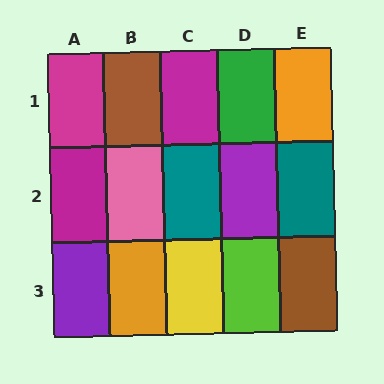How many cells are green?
1 cell is green.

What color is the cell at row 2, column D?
Purple.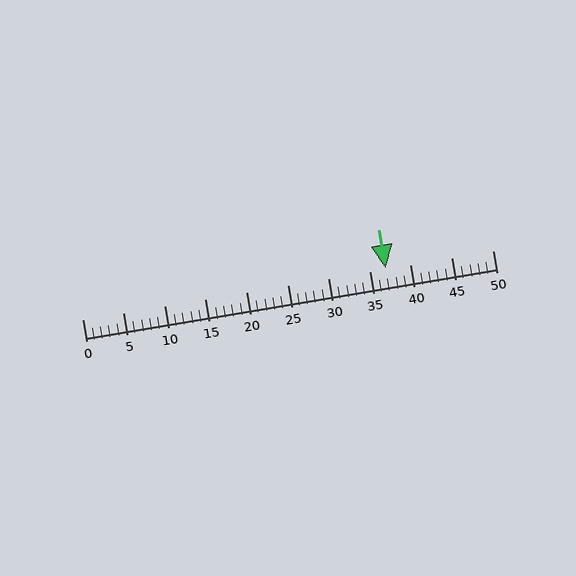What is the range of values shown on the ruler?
The ruler shows values from 0 to 50.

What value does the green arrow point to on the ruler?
The green arrow points to approximately 37.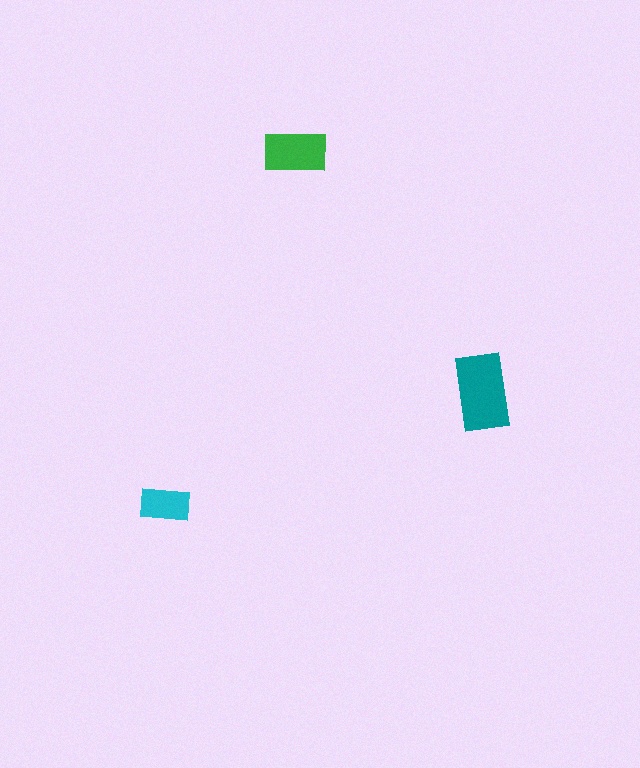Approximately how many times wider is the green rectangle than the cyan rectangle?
About 1.5 times wider.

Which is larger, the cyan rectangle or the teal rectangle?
The teal one.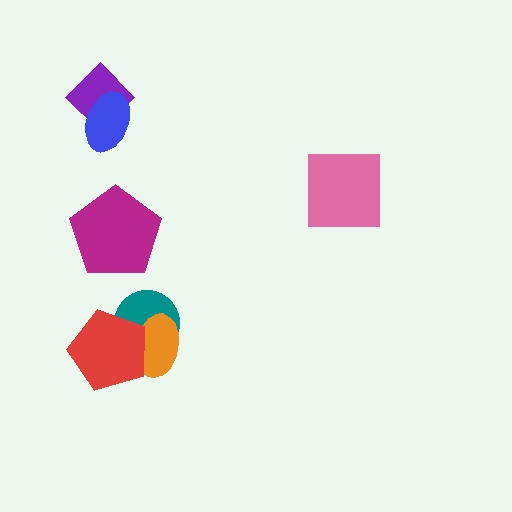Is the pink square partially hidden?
No, no other shape covers it.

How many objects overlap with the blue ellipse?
1 object overlaps with the blue ellipse.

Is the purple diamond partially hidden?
Yes, it is partially covered by another shape.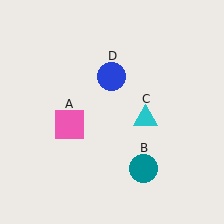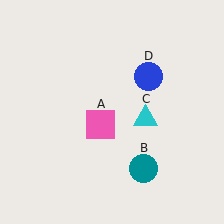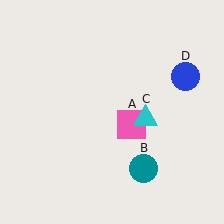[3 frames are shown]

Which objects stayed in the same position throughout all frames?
Teal circle (object B) and cyan triangle (object C) remained stationary.